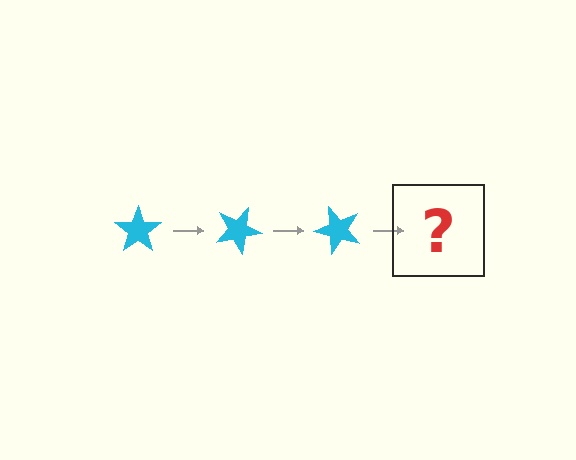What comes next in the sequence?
The next element should be a cyan star rotated 75 degrees.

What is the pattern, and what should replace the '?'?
The pattern is that the star rotates 25 degrees each step. The '?' should be a cyan star rotated 75 degrees.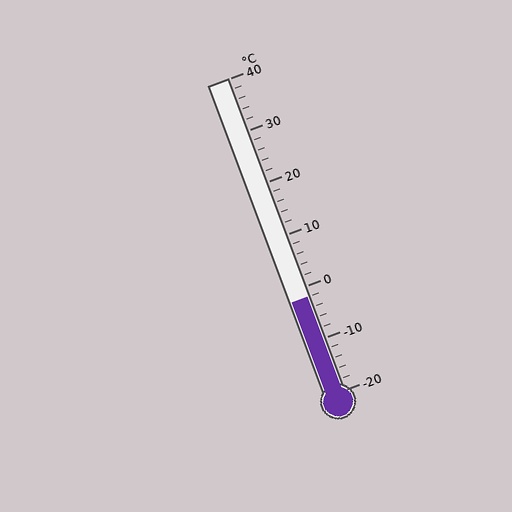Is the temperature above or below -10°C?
The temperature is above -10°C.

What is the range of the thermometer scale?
The thermometer scale ranges from -20°C to 40°C.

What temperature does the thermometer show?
The thermometer shows approximately -2°C.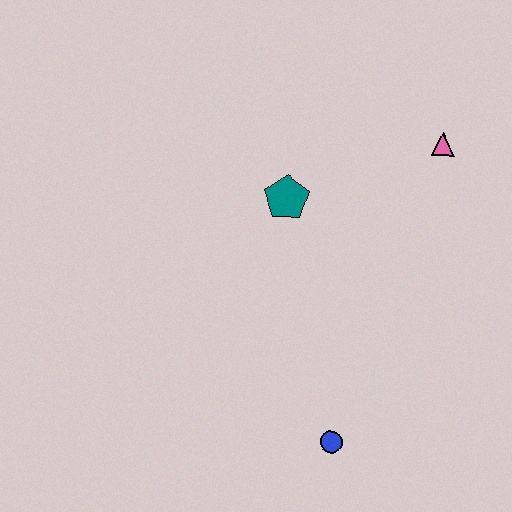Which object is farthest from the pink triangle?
The blue circle is farthest from the pink triangle.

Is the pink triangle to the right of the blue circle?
Yes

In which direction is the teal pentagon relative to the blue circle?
The teal pentagon is above the blue circle.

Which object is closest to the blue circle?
The teal pentagon is closest to the blue circle.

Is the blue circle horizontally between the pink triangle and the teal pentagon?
Yes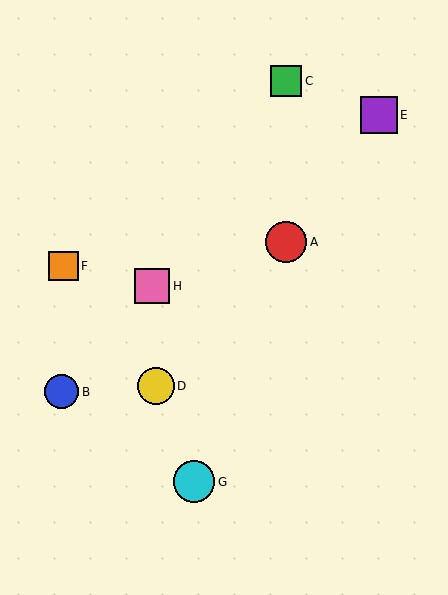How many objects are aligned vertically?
2 objects (A, C) are aligned vertically.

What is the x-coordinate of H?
Object H is at x≈152.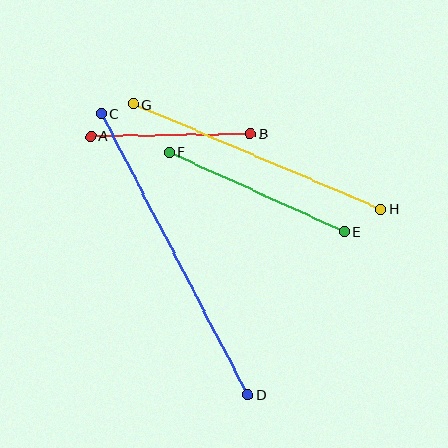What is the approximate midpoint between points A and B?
The midpoint is at approximately (171, 135) pixels.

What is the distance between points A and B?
The distance is approximately 160 pixels.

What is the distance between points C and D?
The distance is approximately 318 pixels.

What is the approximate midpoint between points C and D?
The midpoint is at approximately (174, 254) pixels.